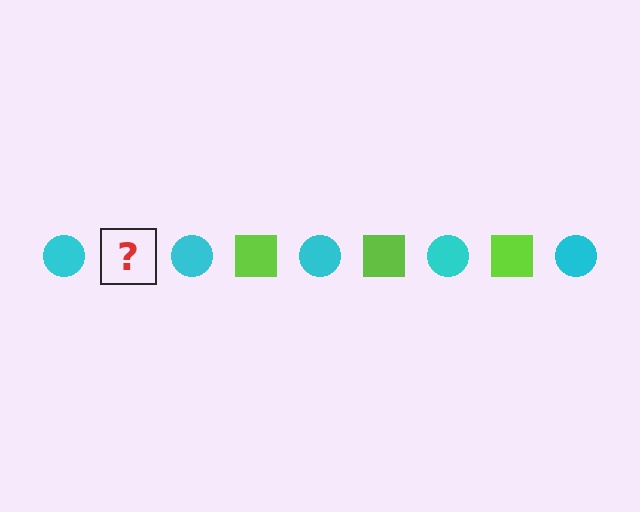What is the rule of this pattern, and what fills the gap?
The rule is that the pattern alternates between cyan circle and lime square. The gap should be filled with a lime square.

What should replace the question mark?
The question mark should be replaced with a lime square.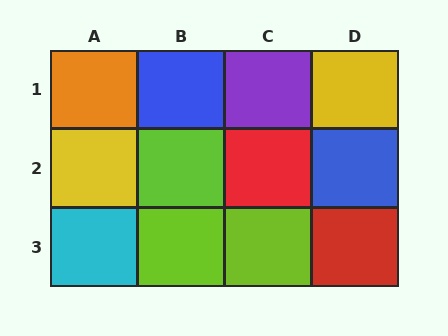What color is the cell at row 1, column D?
Yellow.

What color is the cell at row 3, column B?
Lime.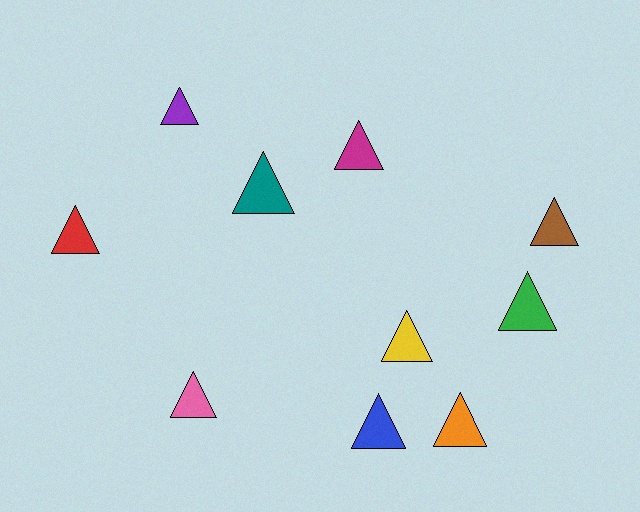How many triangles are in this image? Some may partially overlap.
There are 10 triangles.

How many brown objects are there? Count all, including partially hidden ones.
There is 1 brown object.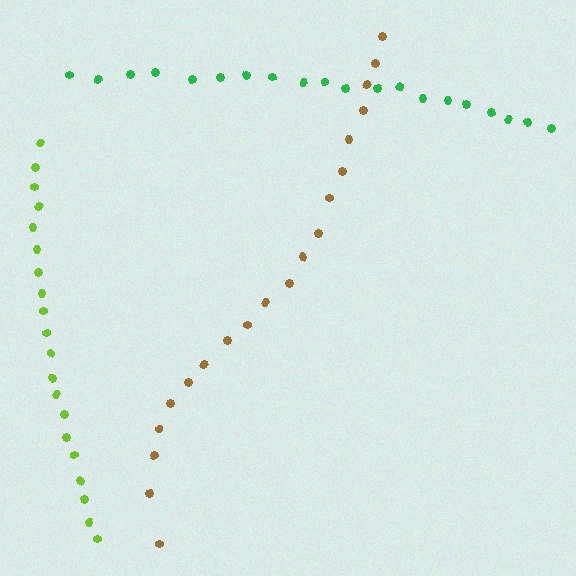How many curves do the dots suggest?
There are 3 distinct paths.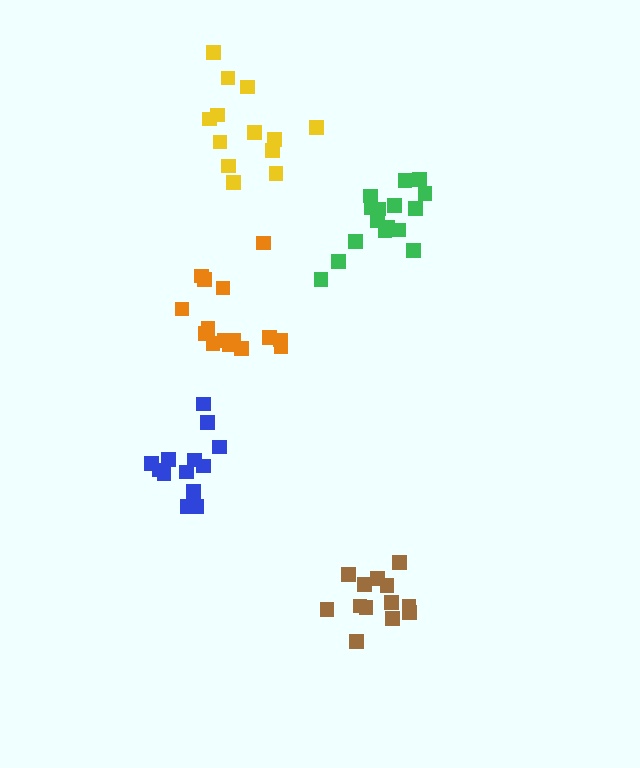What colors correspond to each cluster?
The clusters are colored: green, brown, yellow, blue, orange.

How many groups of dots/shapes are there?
There are 5 groups.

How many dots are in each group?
Group 1: 16 dots, Group 2: 13 dots, Group 3: 13 dots, Group 4: 14 dots, Group 5: 15 dots (71 total).